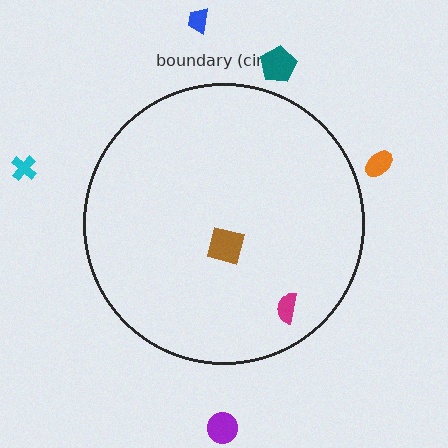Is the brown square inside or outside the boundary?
Inside.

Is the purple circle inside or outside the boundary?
Outside.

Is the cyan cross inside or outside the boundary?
Outside.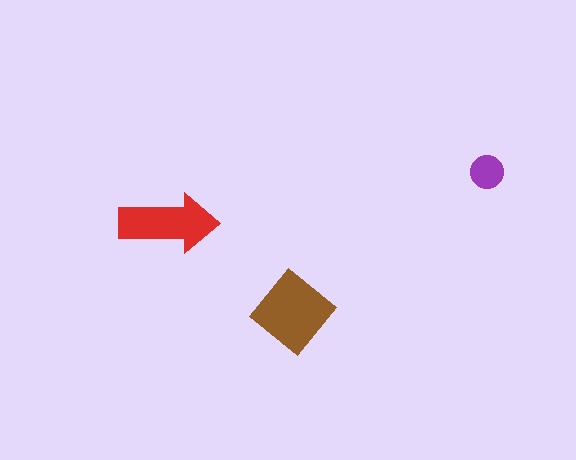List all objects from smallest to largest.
The purple circle, the red arrow, the brown diamond.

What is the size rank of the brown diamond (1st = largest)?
1st.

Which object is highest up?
The purple circle is topmost.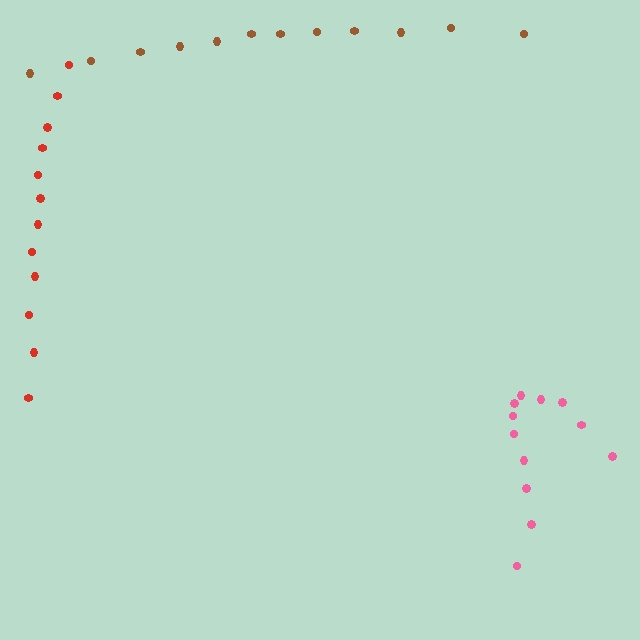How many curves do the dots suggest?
There are 3 distinct paths.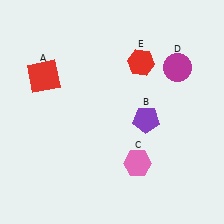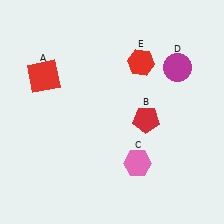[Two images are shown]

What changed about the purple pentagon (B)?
In Image 1, B is purple. In Image 2, it changed to red.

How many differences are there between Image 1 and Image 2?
There is 1 difference between the two images.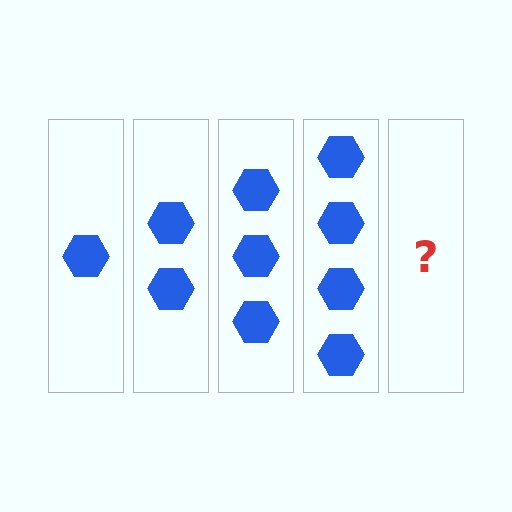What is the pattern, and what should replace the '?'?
The pattern is that each step adds one more hexagon. The '?' should be 5 hexagons.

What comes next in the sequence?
The next element should be 5 hexagons.